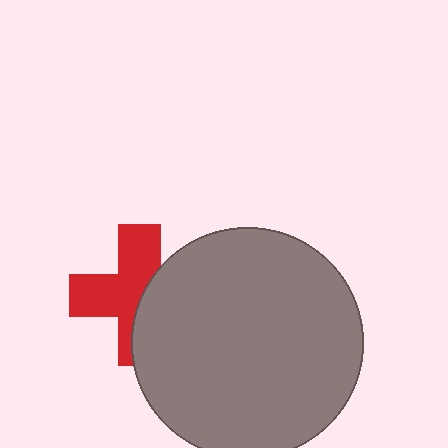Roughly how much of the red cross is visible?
About half of it is visible (roughly 57%).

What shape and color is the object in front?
The object in front is a gray circle.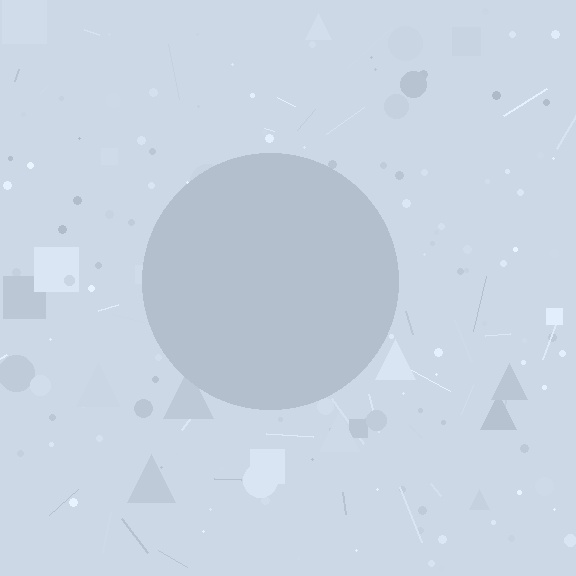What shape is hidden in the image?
A circle is hidden in the image.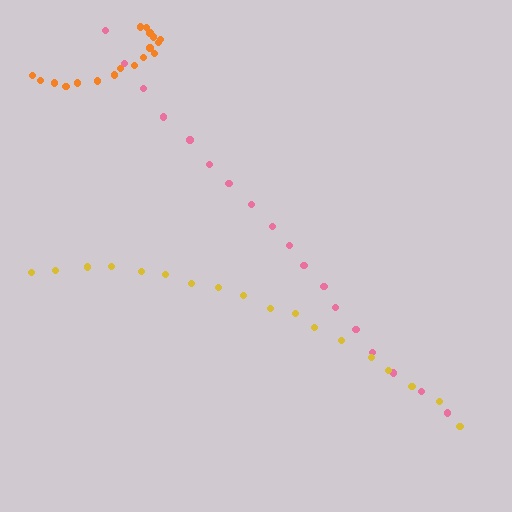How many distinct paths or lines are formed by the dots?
There are 3 distinct paths.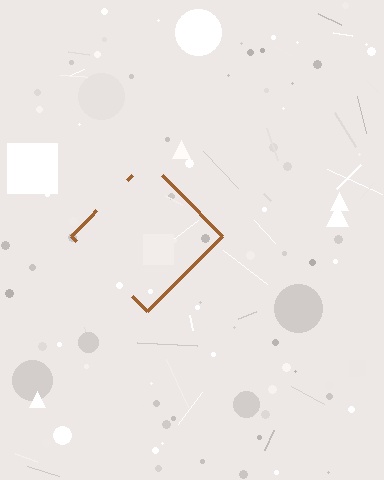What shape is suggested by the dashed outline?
The dashed outline suggests a diamond.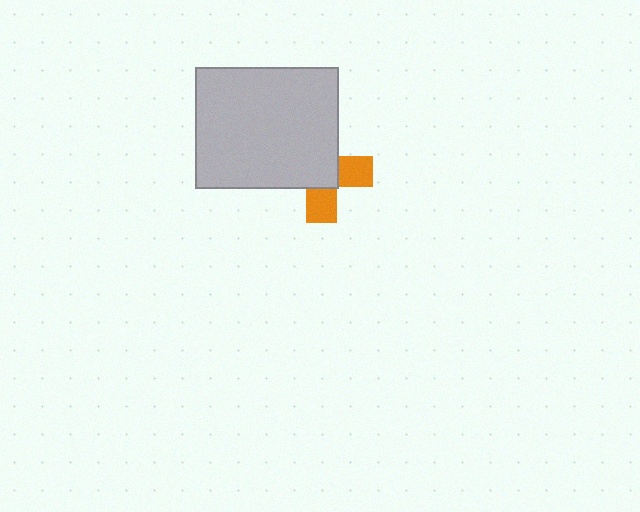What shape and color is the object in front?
The object in front is a light gray rectangle.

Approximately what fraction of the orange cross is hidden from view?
Roughly 60% of the orange cross is hidden behind the light gray rectangle.